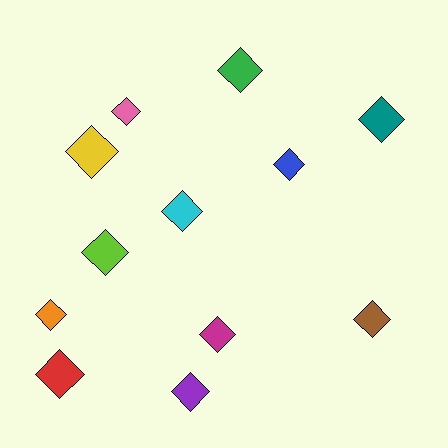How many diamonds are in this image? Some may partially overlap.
There are 12 diamonds.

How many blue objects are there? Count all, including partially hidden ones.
There is 1 blue object.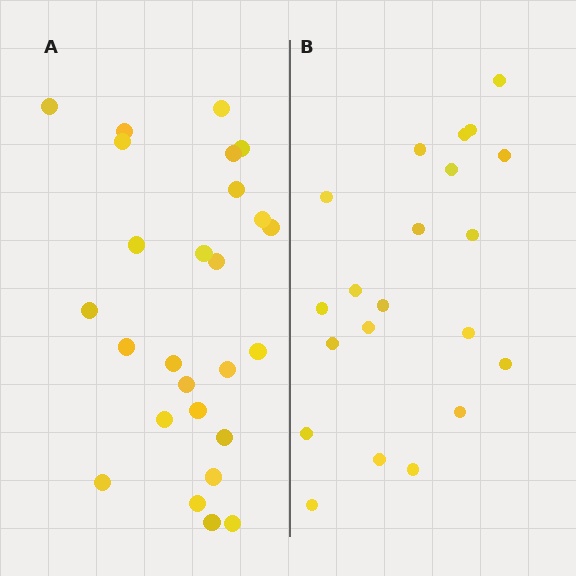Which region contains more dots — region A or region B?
Region A (the left region) has more dots.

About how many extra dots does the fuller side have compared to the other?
Region A has about 5 more dots than region B.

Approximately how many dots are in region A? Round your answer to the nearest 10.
About 30 dots. (The exact count is 26, which rounds to 30.)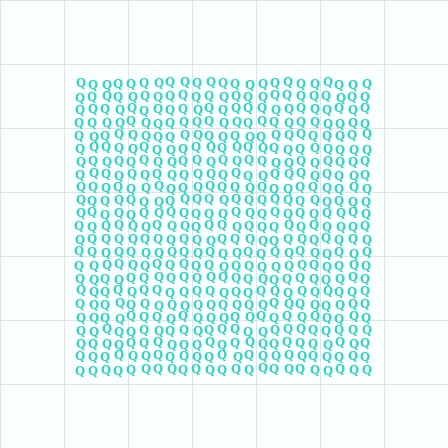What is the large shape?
The large shape is a square.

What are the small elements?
The small elements are letter Q's.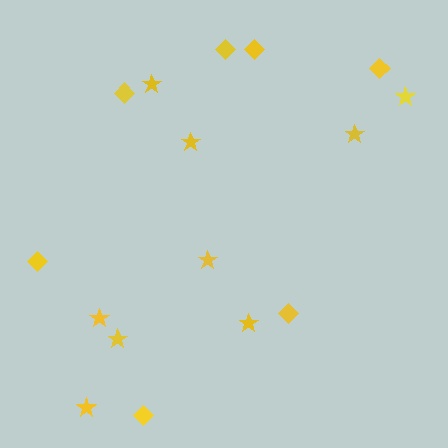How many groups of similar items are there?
There are 2 groups: one group of stars (9) and one group of diamonds (7).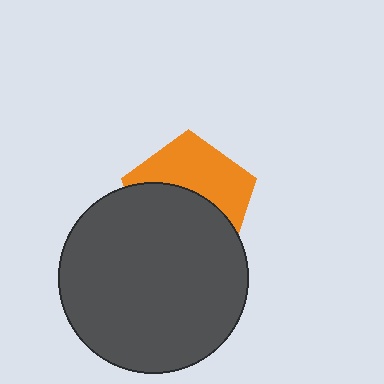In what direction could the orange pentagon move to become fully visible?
The orange pentagon could move up. That would shift it out from behind the dark gray circle entirely.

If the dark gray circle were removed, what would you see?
You would see the complete orange pentagon.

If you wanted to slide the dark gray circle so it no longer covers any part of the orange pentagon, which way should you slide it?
Slide it down — that is the most direct way to separate the two shapes.